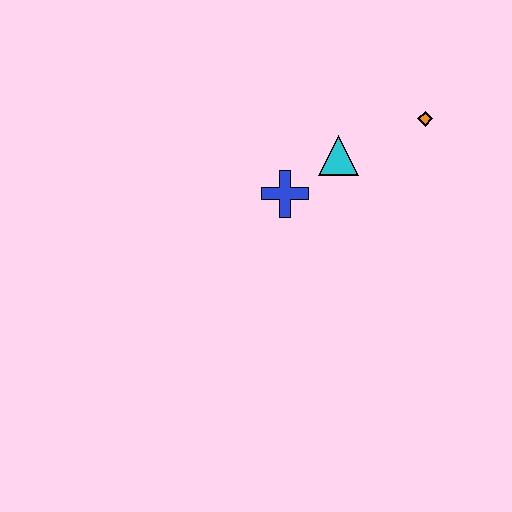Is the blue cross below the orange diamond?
Yes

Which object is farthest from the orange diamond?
The blue cross is farthest from the orange diamond.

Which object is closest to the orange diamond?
The cyan triangle is closest to the orange diamond.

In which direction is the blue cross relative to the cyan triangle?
The blue cross is to the left of the cyan triangle.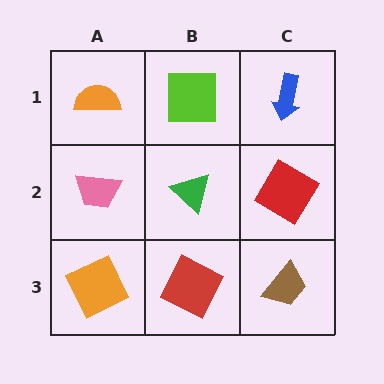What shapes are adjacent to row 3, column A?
A pink trapezoid (row 2, column A), a red square (row 3, column B).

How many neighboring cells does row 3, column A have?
2.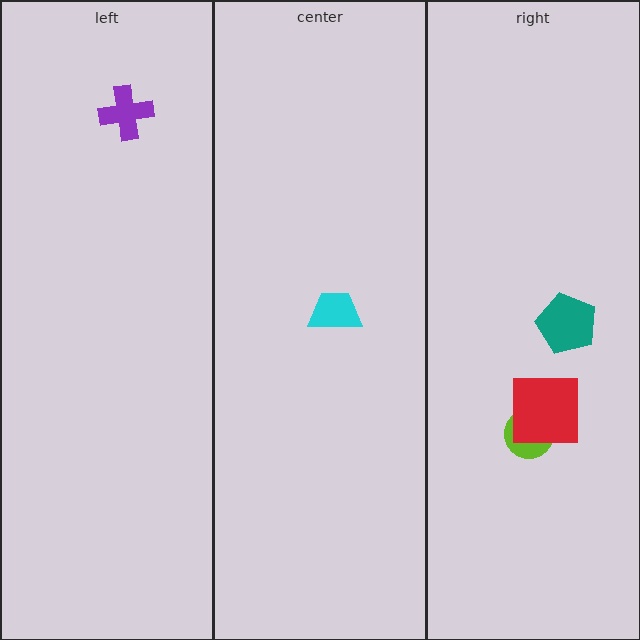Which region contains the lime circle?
The right region.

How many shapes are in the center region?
1.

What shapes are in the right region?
The teal pentagon, the lime circle, the red square.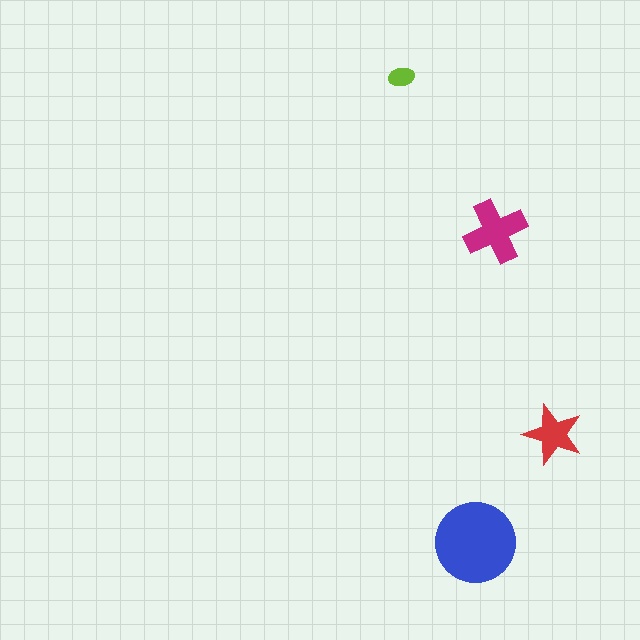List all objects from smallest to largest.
The lime ellipse, the red star, the magenta cross, the blue circle.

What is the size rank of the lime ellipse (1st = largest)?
4th.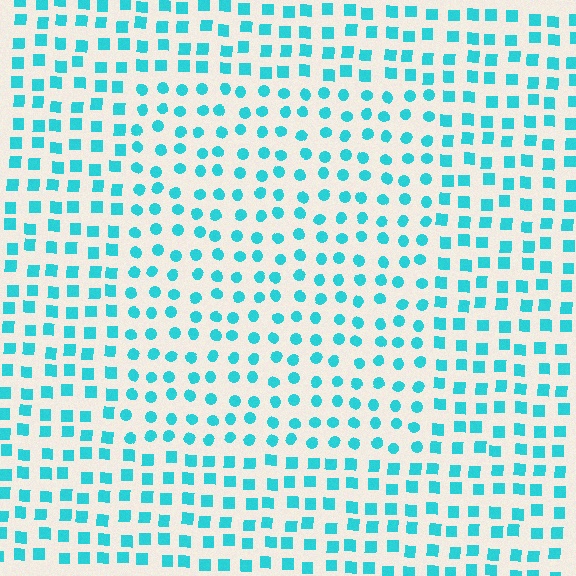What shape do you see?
I see a rectangle.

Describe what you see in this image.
The image is filled with small cyan elements arranged in a uniform grid. A rectangle-shaped region contains circles, while the surrounding area contains squares. The boundary is defined purely by the change in element shape.